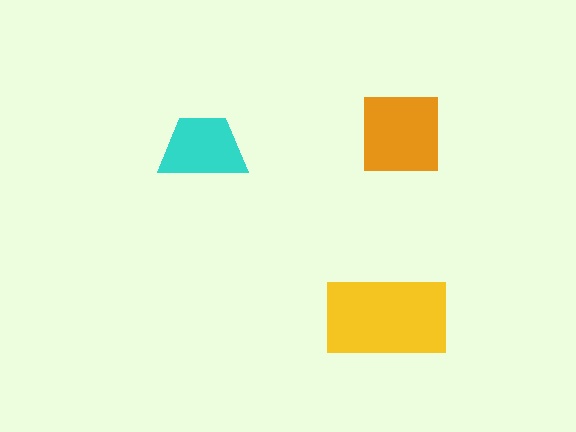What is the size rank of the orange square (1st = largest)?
2nd.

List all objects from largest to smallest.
The yellow rectangle, the orange square, the cyan trapezoid.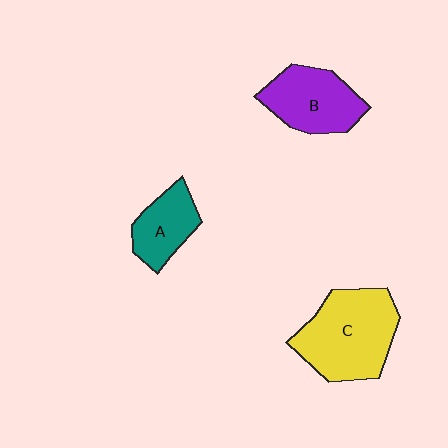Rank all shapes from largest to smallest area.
From largest to smallest: C (yellow), B (purple), A (teal).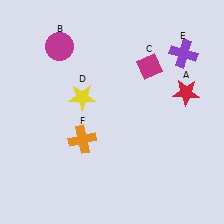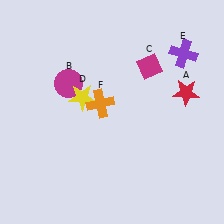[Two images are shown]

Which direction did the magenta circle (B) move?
The magenta circle (B) moved down.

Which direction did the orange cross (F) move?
The orange cross (F) moved up.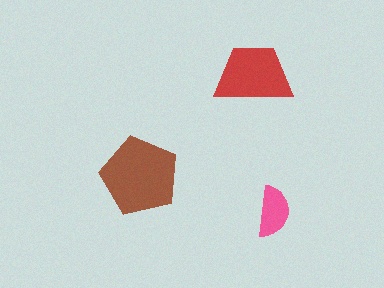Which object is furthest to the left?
The brown pentagon is leftmost.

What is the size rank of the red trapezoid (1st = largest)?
2nd.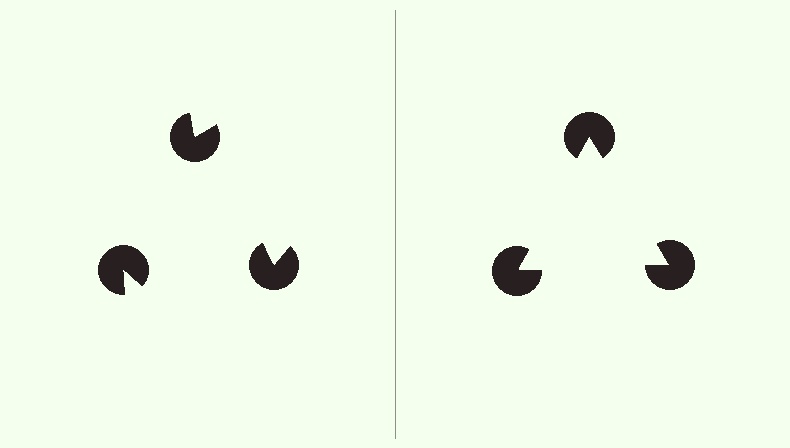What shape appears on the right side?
An illusory triangle.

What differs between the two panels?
The pac-man discs are positioned identically on both sides; only the wedge orientations differ. On the right they align to a triangle; on the left they are misaligned.